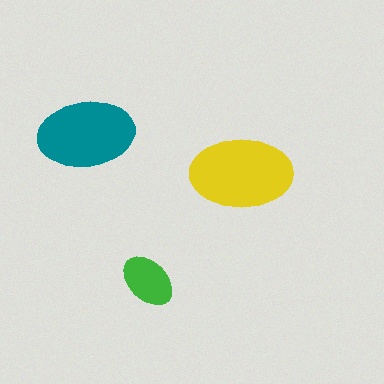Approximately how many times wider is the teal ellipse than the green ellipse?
About 1.5 times wider.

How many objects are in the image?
There are 3 objects in the image.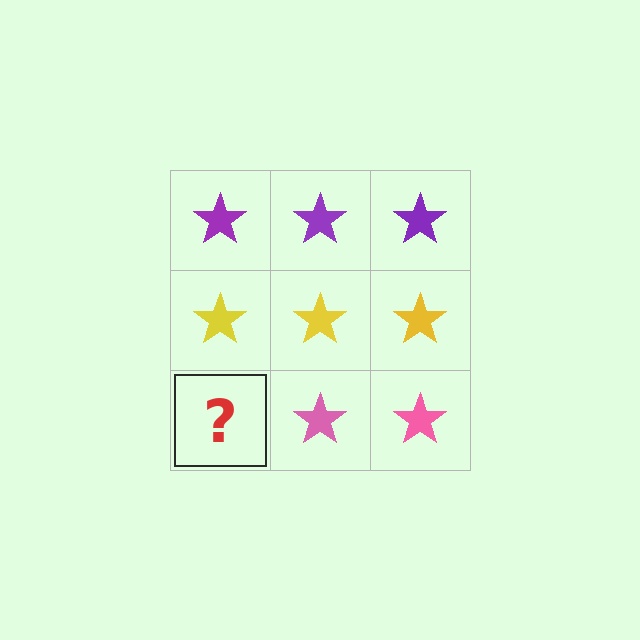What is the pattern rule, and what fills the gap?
The rule is that each row has a consistent color. The gap should be filled with a pink star.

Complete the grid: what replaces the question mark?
The question mark should be replaced with a pink star.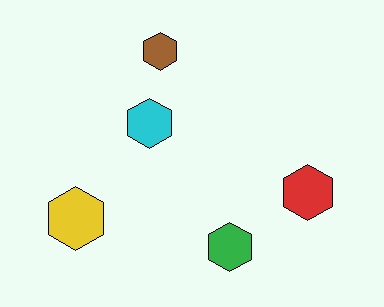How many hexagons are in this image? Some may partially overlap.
There are 5 hexagons.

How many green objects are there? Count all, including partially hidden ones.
There is 1 green object.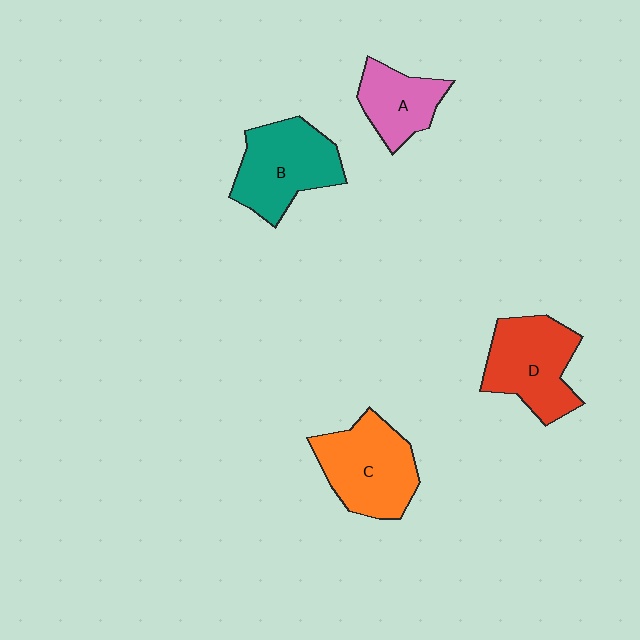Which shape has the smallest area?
Shape A (pink).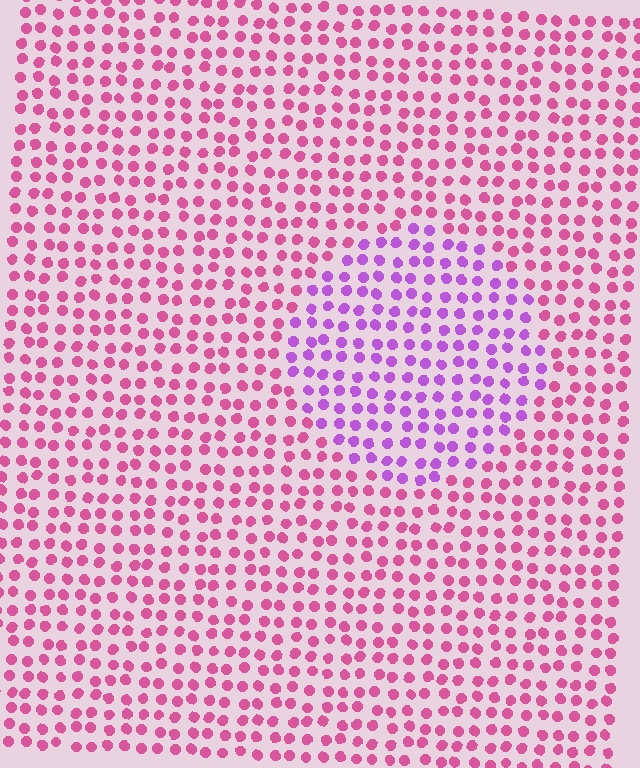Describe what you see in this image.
The image is filled with small pink elements in a uniform arrangement. A circle-shaped region is visible where the elements are tinted to a slightly different hue, forming a subtle color boundary.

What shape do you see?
I see a circle.